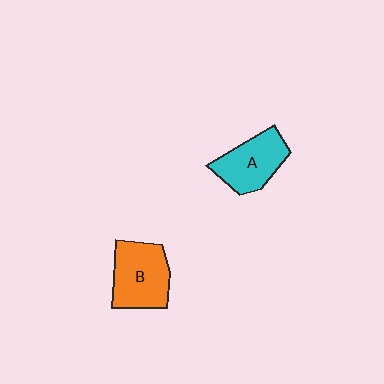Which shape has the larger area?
Shape B (orange).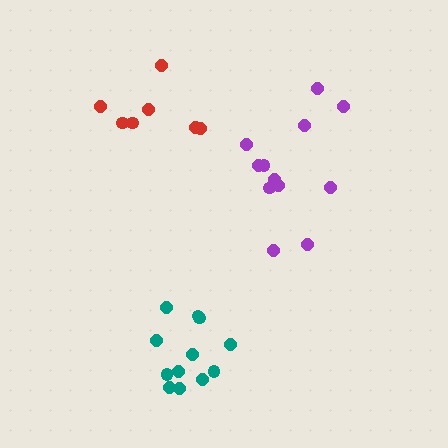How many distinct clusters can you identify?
There are 3 distinct clusters.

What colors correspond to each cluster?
The clusters are colored: purple, teal, red.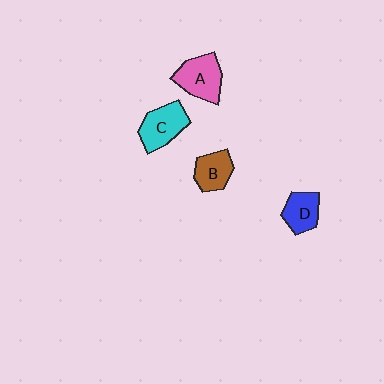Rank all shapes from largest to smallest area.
From largest to smallest: A (pink), C (cyan), B (brown), D (blue).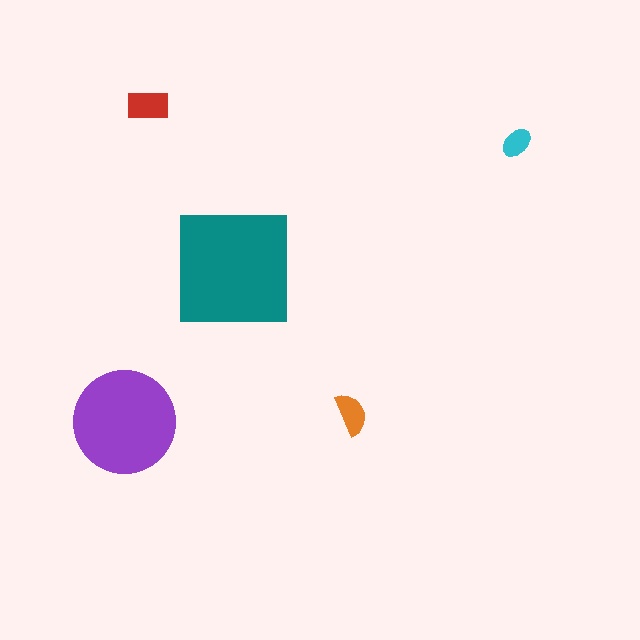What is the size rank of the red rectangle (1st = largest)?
3rd.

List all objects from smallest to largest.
The cyan ellipse, the orange semicircle, the red rectangle, the purple circle, the teal square.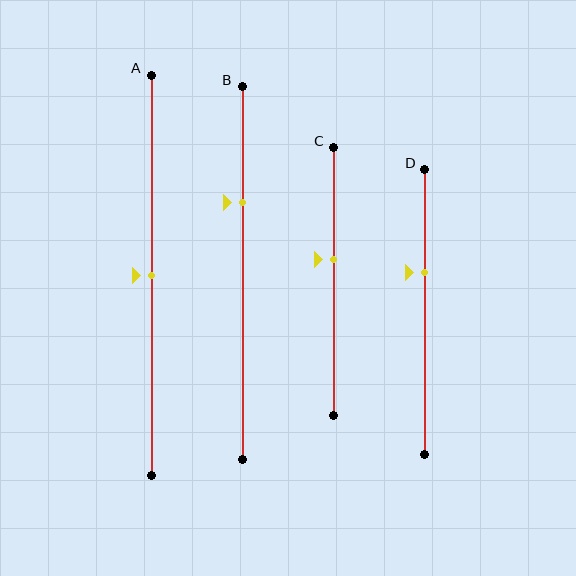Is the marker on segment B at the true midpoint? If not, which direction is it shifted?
No, the marker on segment B is shifted upward by about 19% of the segment length.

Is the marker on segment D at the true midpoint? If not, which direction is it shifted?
No, the marker on segment D is shifted upward by about 14% of the segment length.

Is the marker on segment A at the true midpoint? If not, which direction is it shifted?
Yes, the marker on segment A is at the true midpoint.